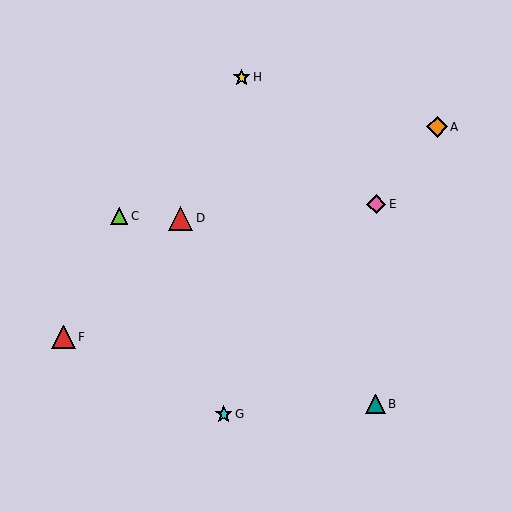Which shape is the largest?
The red triangle (labeled D) is the largest.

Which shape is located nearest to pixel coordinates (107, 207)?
The lime triangle (labeled C) at (119, 216) is nearest to that location.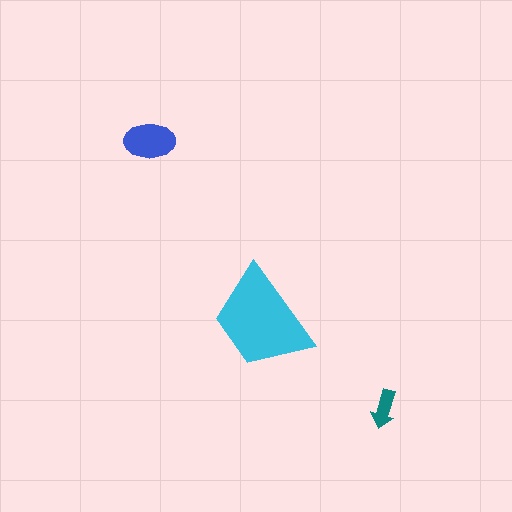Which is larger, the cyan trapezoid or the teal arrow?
The cyan trapezoid.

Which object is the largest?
The cyan trapezoid.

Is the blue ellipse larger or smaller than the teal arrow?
Larger.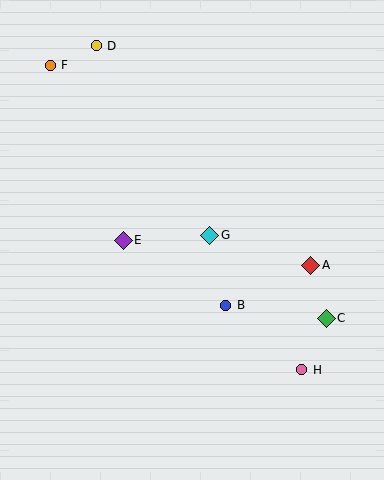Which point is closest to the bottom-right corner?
Point H is closest to the bottom-right corner.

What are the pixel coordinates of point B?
Point B is at (226, 305).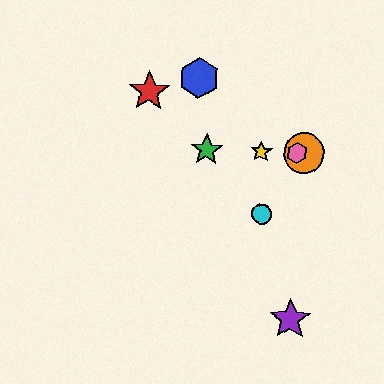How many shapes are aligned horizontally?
4 shapes (the green star, the yellow star, the orange circle, the pink hexagon) are aligned horizontally.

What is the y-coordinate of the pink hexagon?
The pink hexagon is at y≈153.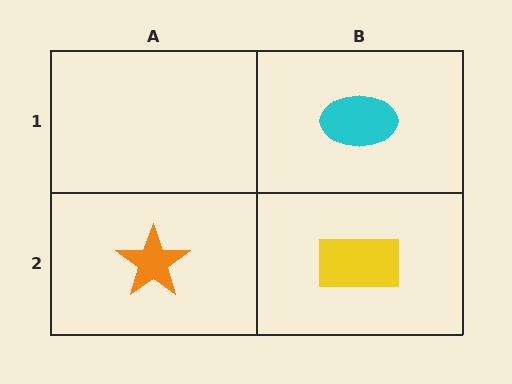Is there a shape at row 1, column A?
No, that cell is empty.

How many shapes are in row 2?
2 shapes.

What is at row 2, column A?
An orange star.